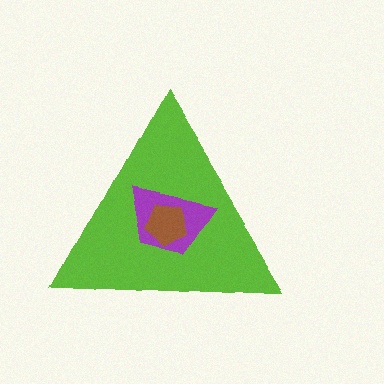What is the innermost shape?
The brown pentagon.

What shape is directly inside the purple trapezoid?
The brown pentagon.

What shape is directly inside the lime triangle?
The purple trapezoid.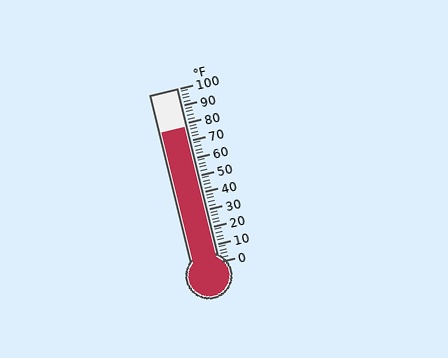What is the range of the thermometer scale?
The thermometer scale ranges from 0°F to 100°F.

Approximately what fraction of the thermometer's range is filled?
The thermometer is filled to approximately 80% of its range.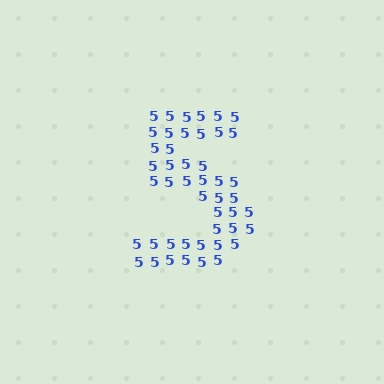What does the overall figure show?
The overall figure shows the digit 5.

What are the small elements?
The small elements are digit 5's.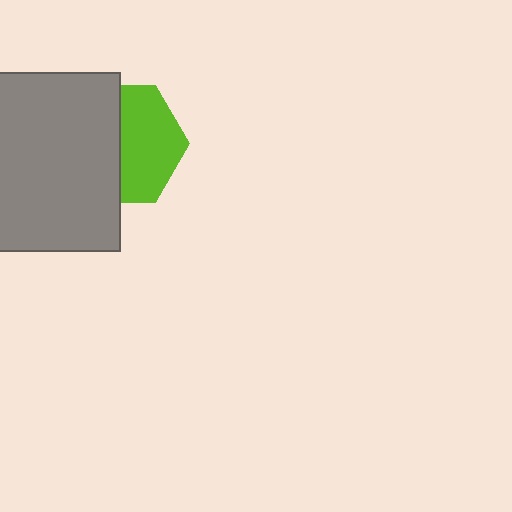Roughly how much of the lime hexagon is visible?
About half of it is visible (roughly 50%).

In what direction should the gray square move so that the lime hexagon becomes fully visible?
The gray square should move left. That is the shortest direction to clear the overlap and leave the lime hexagon fully visible.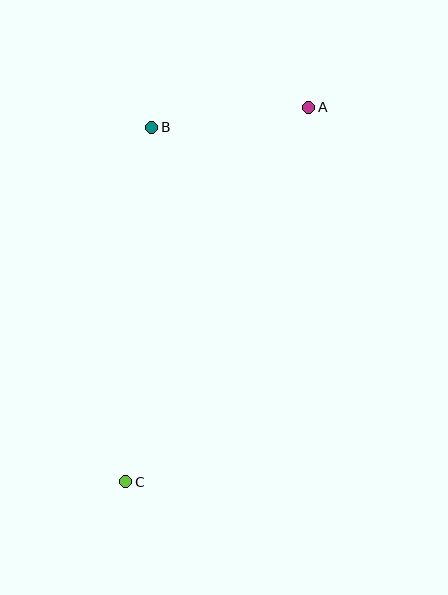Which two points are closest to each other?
Points A and B are closest to each other.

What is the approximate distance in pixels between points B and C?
The distance between B and C is approximately 356 pixels.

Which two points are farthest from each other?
Points A and C are farthest from each other.